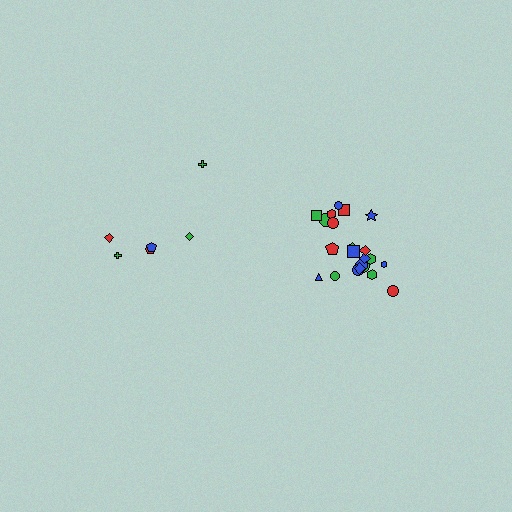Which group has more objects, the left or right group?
The right group.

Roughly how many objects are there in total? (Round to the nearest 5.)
Roughly 30 objects in total.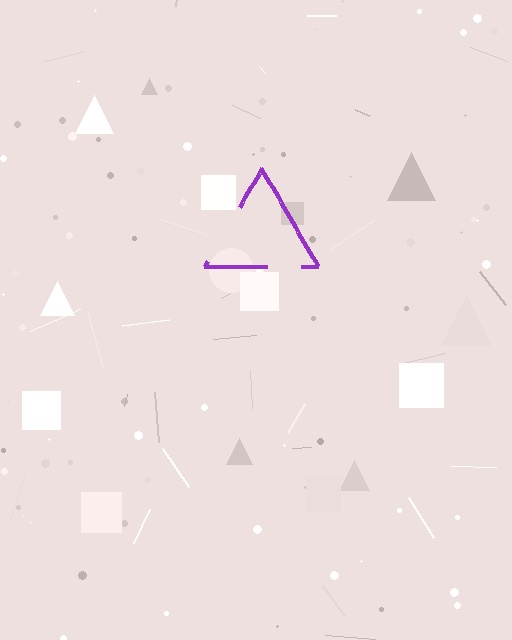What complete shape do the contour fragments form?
The contour fragments form a triangle.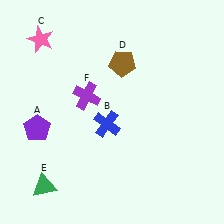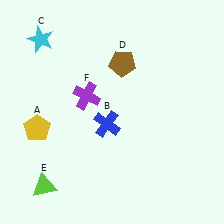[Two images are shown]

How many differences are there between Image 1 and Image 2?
There are 3 differences between the two images.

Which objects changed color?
A changed from purple to yellow. C changed from pink to cyan. E changed from green to lime.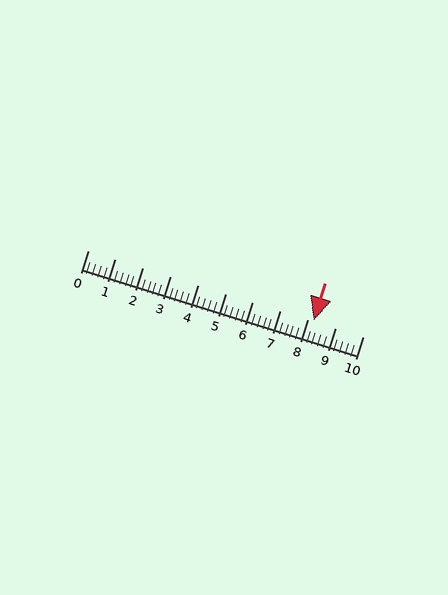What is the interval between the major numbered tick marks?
The major tick marks are spaced 1 units apart.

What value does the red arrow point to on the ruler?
The red arrow points to approximately 8.2.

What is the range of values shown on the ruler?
The ruler shows values from 0 to 10.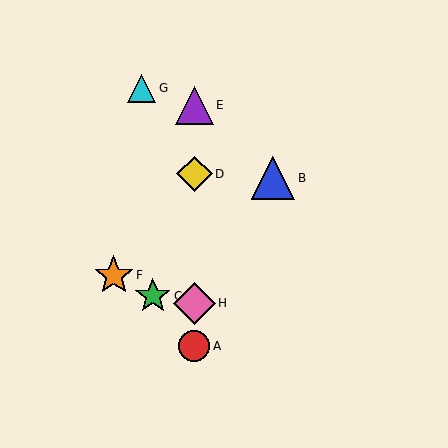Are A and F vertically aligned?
No, A is at x≈194 and F is at x≈114.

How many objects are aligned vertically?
4 objects (A, D, E, H) are aligned vertically.